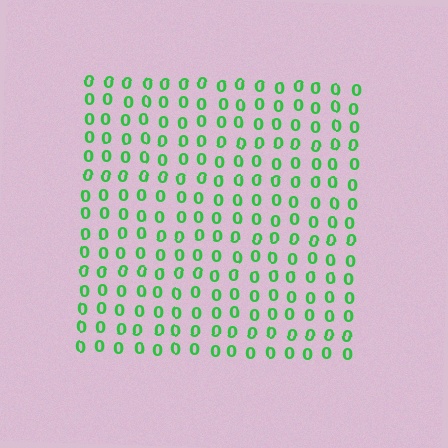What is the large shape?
The large shape is a square.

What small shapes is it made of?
It is made of small digit 0's.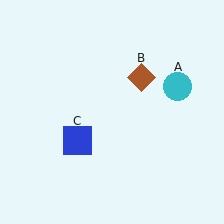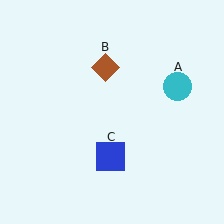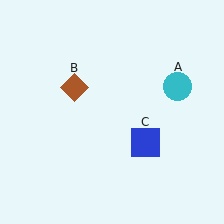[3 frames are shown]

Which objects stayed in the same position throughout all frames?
Cyan circle (object A) remained stationary.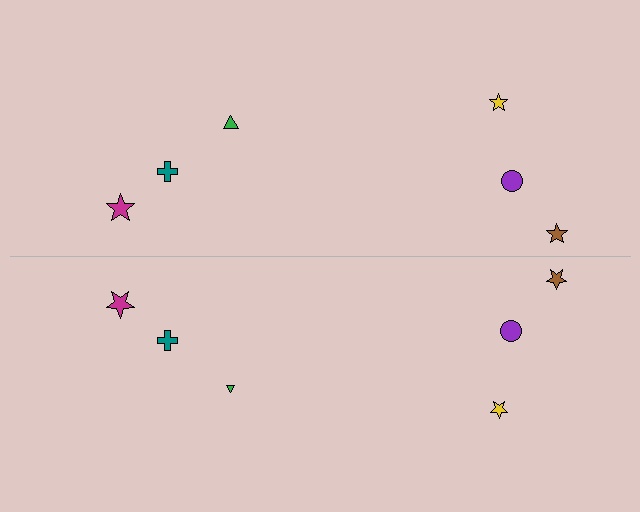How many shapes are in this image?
There are 12 shapes in this image.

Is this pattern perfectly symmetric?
No, the pattern is not perfectly symmetric. The green triangle on the bottom side has a different size than its mirror counterpart.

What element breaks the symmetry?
The green triangle on the bottom side has a different size than its mirror counterpart.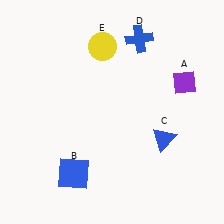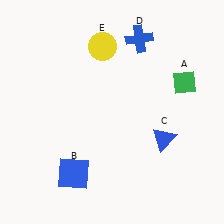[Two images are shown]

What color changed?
The diamond (A) changed from purple in Image 1 to green in Image 2.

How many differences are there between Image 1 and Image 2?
There is 1 difference between the two images.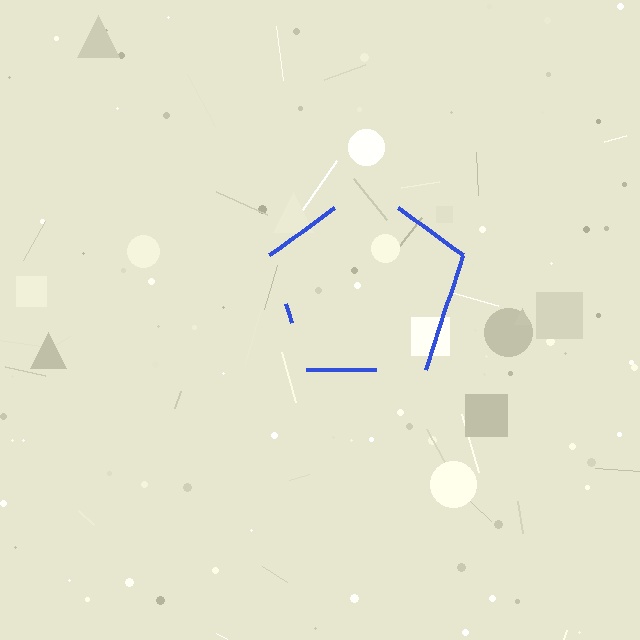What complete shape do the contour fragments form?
The contour fragments form a pentagon.